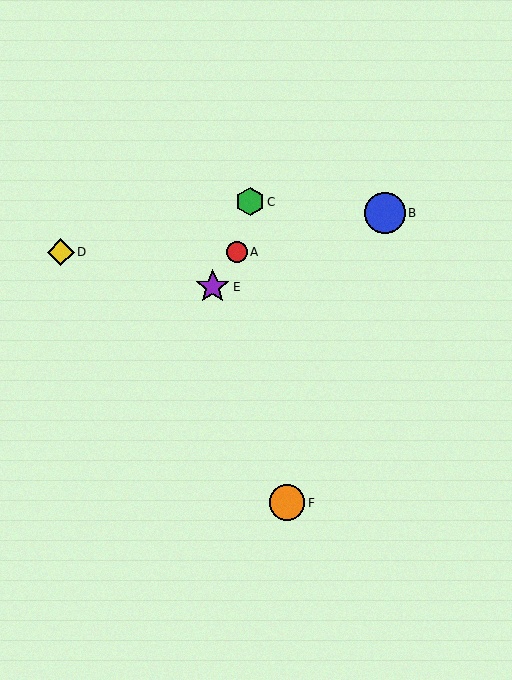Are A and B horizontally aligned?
No, A is at y≈252 and B is at y≈213.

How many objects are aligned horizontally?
2 objects (A, D) are aligned horizontally.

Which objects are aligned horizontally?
Objects A, D are aligned horizontally.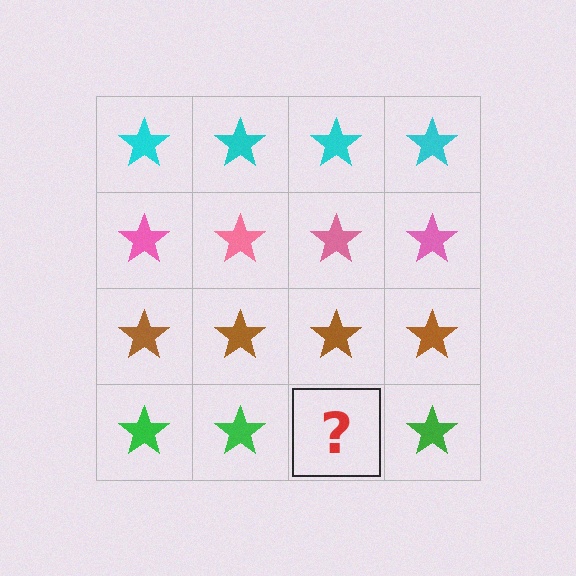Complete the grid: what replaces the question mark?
The question mark should be replaced with a green star.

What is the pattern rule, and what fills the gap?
The rule is that each row has a consistent color. The gap should be filled with a green star.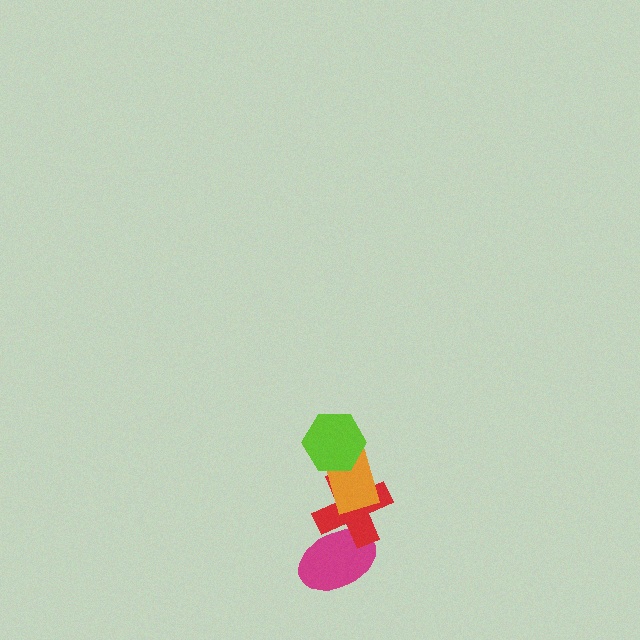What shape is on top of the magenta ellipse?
The red cross is on top of the magenta ellipse.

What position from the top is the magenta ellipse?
The magenta ellipse is 4th from the top.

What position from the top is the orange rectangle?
The orange rectangle is 2nd from the top.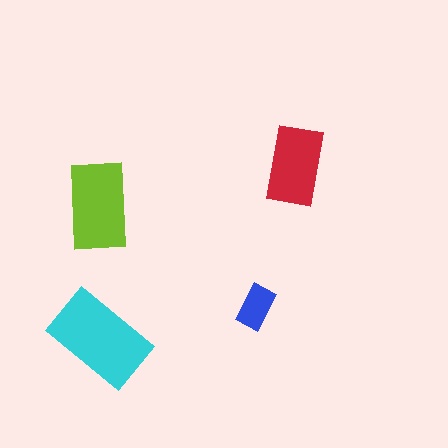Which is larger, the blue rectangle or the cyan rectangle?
The cyan one.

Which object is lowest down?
The cyan rectangle is bottommost.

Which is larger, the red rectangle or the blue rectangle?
The red one.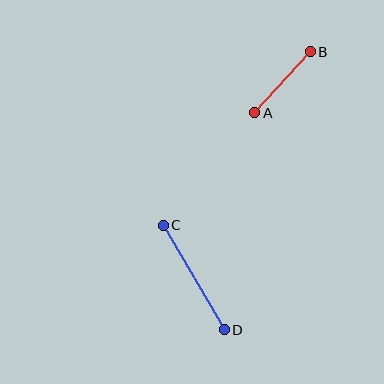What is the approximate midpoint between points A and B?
The midpoint is at approximately (283, 82) pixels.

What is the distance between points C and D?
The distance is approximately 121 pixels.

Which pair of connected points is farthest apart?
Points C and D are farthest apart.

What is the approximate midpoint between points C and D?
The midpoint is at approximately (194, 278) pixels.